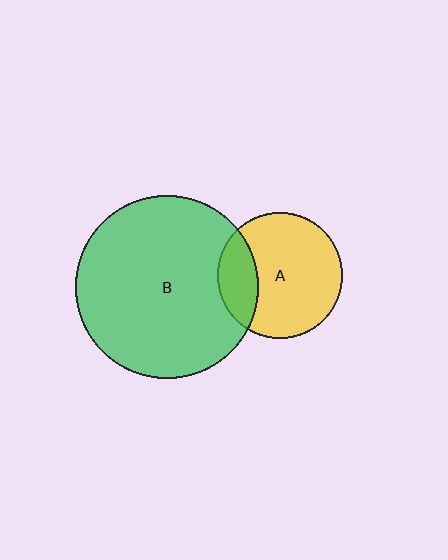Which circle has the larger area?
Circle B (green).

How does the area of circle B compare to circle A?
Approximately 2.1 times.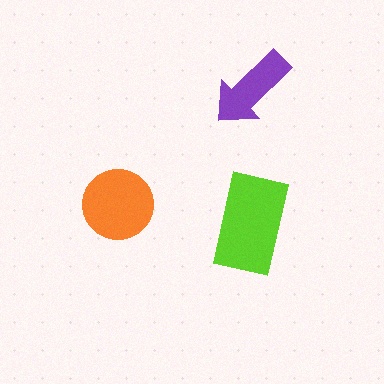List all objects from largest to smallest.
The lime rectangle, the orange circle, the purple arrow.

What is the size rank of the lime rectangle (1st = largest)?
1st.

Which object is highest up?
The purple arrow is topmost.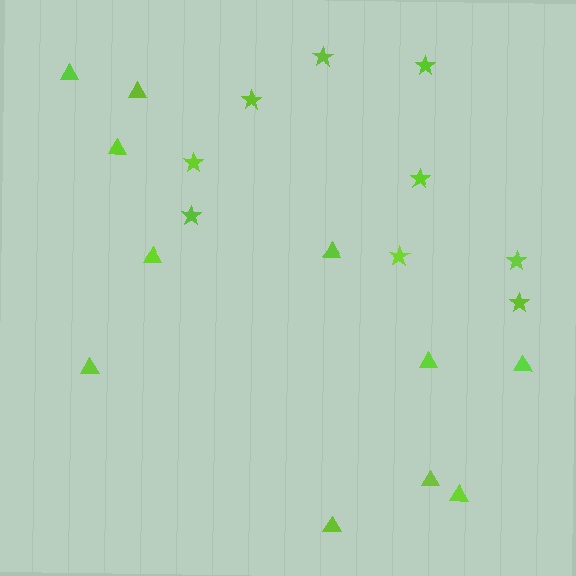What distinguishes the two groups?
There are 2 groups: one group of stars (9) and one group of triangles (11).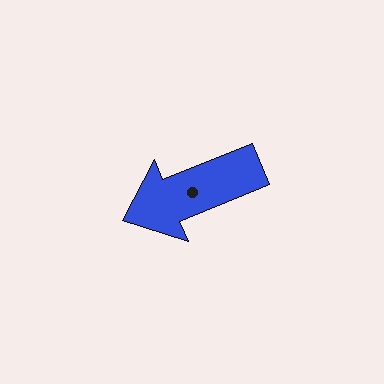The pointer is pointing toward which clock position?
Roughly 8 o'clock.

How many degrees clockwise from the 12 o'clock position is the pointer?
Approximately 248 degrees.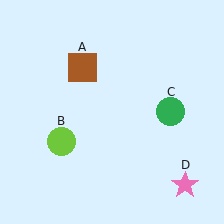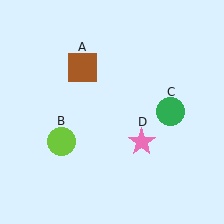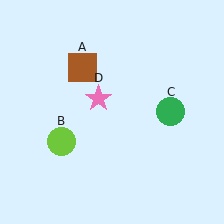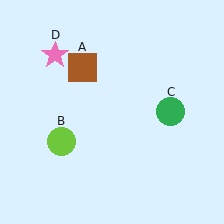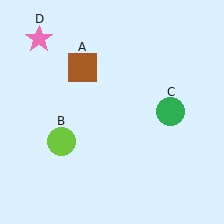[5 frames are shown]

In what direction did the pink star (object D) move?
The pink star (object D) moved up and to the left.